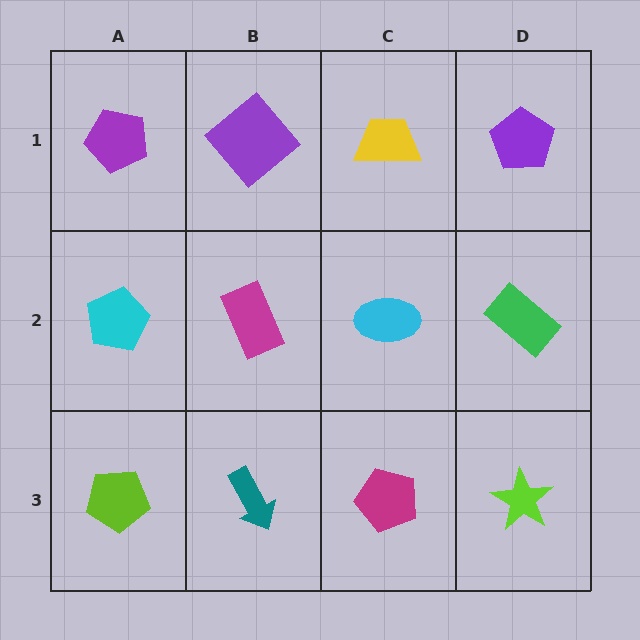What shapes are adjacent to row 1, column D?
A green rectangle (row 2, column D), a yellow trapezoid (row 1, column C).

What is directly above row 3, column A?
A cyan pentagon.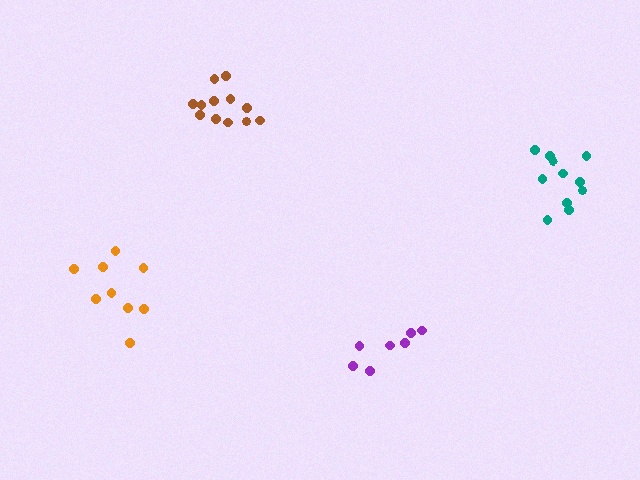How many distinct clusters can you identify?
There are 4 distinct clusters.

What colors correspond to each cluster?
The clusters are colored: teal, orange, brown, purple.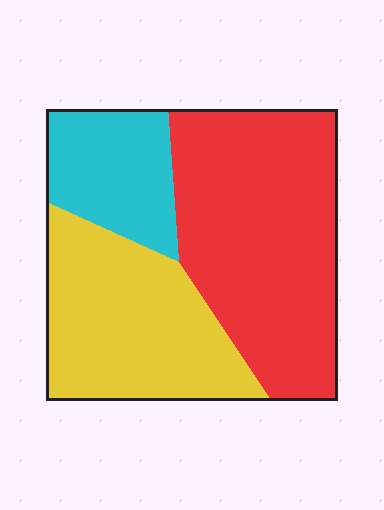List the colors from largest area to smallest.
From largest to smallest: red, yellow, cyan.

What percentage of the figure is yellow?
Yellow takes up about one third (1/3) of the figure.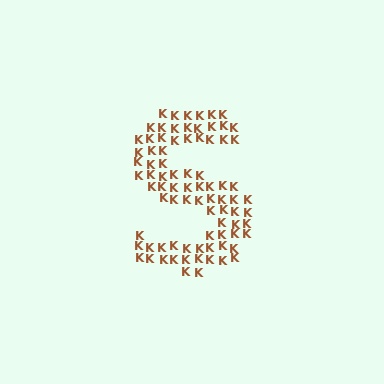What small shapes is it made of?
It is made of small letter K's.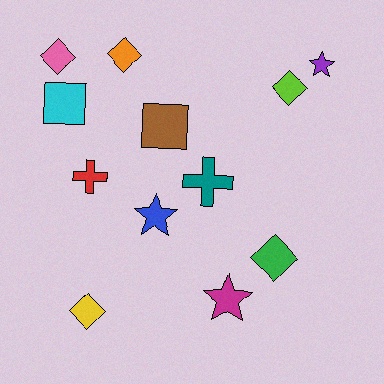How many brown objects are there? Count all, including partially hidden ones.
There is 1 brown object.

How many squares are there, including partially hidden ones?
There are 2 squares.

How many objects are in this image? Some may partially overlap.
There are 12 objects.